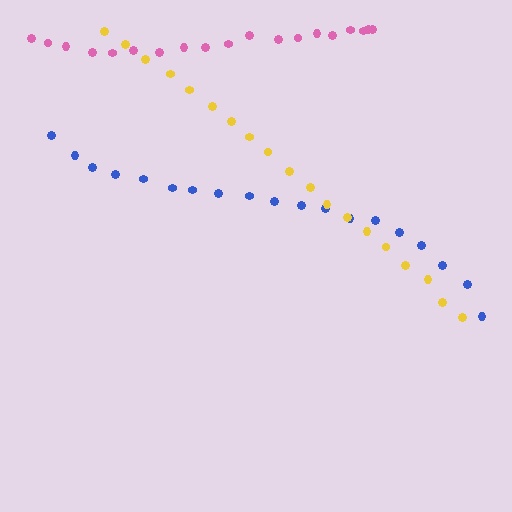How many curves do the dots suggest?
There are 3 distinct paths.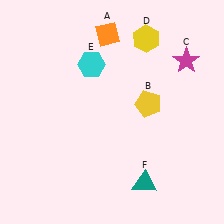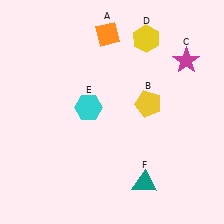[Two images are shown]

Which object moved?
The cyan hexagon (E) moved down.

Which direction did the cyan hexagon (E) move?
The cyan hexagon (E) moved down.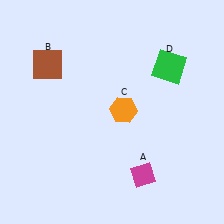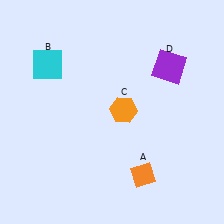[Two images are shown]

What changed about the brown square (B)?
In Image 1, B is brown. In Image 2, it changed to cyan.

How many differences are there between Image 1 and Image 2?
There are 3 differences between the two images.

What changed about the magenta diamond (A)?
In Image 1, A is magenta. In Image 2, it changed to orange.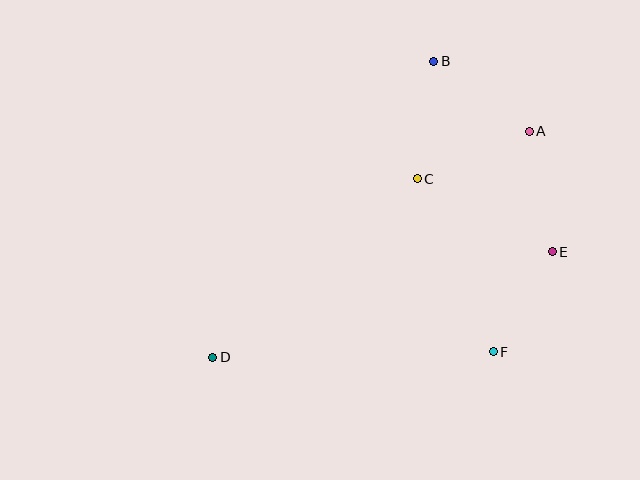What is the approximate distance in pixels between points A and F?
The distance between A and F is approximately 223 pixels.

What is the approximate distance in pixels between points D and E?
The distance between D and E is approximately 356 pixels.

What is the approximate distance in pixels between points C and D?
The distance between C and D is approximately 271 pixels.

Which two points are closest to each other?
Points E and F are closest to each other.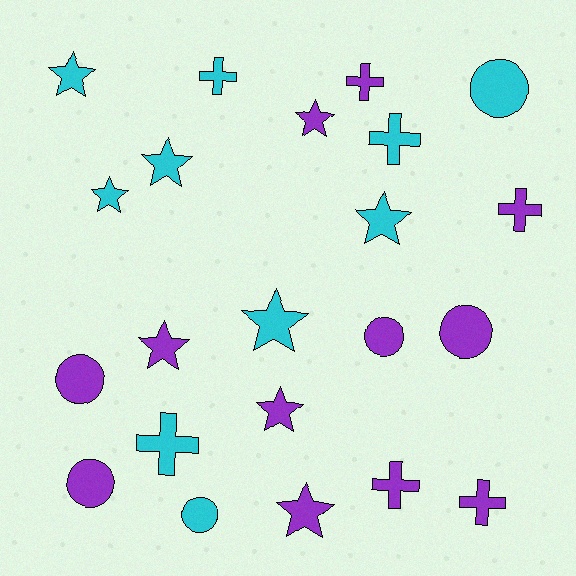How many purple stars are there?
There are 4 purple stars.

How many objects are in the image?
There are 22 objects.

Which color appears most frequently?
Purple, with 12 objects.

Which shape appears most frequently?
Star, with 9 objects.